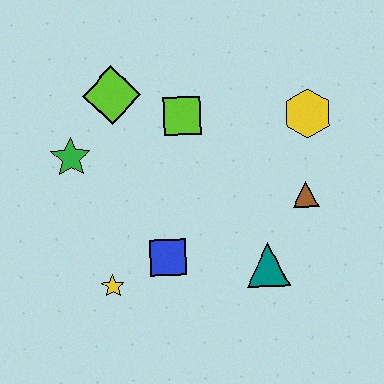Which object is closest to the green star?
The lime diamond is closest to the green star.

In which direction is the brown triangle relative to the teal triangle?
The brown triangle is above the teal triangle.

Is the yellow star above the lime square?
No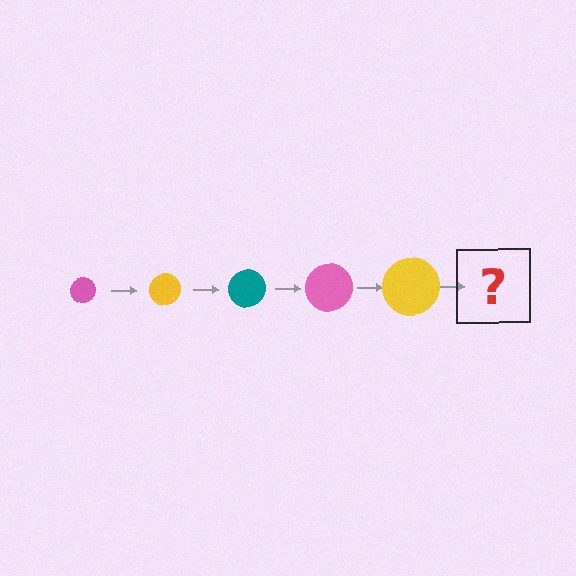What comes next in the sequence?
The next element should be a teal circle, larger than the previous one.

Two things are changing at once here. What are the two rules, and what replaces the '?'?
The two rules are that the circle grows larger each step and the color cycles through pink, yellow, and teal. The '?' should be a teal circle, larger than the previous one.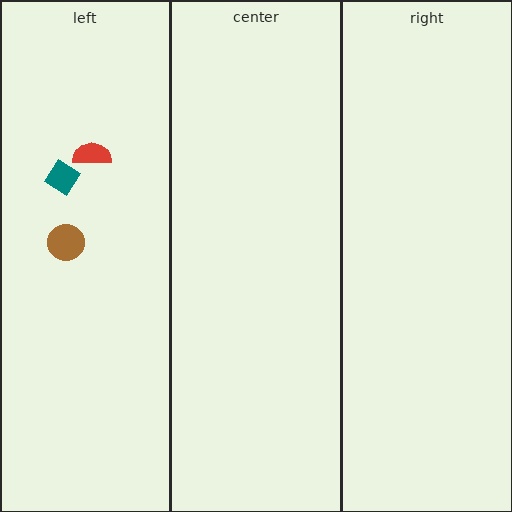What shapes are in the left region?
The brown circle, the red semicircle, the teal diamond.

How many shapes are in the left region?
3.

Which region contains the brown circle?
The left region.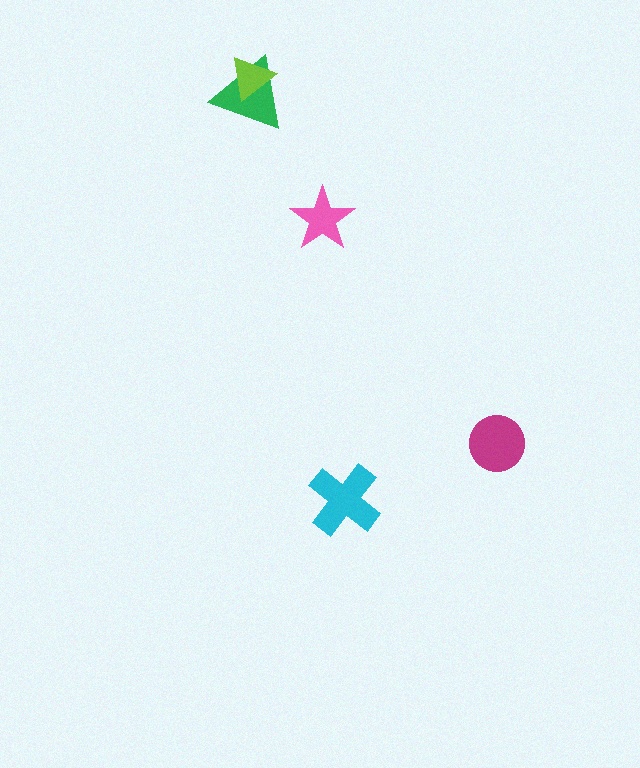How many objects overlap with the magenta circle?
0 objects overlap with the magenta circle.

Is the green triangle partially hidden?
Yes, it is partially covered by another shape.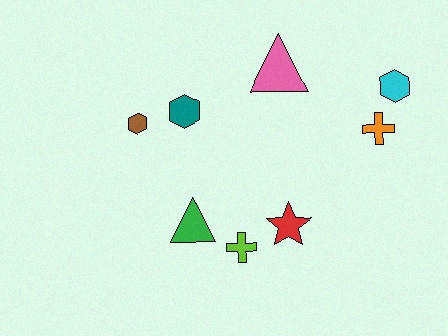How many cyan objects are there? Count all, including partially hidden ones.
There is 1 cyan object.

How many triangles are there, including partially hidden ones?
There are 2 triangles.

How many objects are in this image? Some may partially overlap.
There are 8 objects.